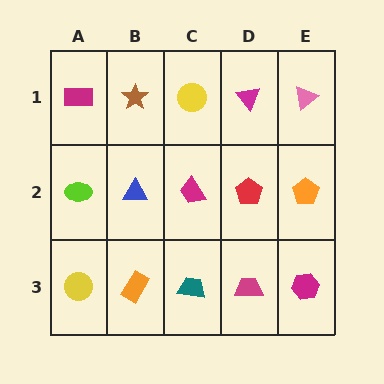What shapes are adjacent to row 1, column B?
A blue triangle (row 2, column B), a magenta rectangle (row 1, column A), a yellow circle (row 1, column C).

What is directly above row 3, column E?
An orange pentagon.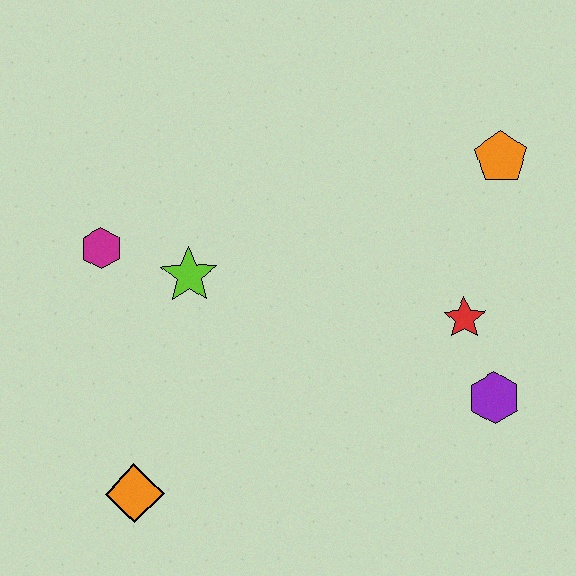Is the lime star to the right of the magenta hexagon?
Yes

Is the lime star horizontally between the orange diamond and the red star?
Yes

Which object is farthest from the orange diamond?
The orange pentagon is farthest from the orange diamond.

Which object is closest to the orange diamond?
The lime star is closest to the orange diamond.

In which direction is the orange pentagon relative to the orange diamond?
The orange pentagon is to the right of the orange diamond.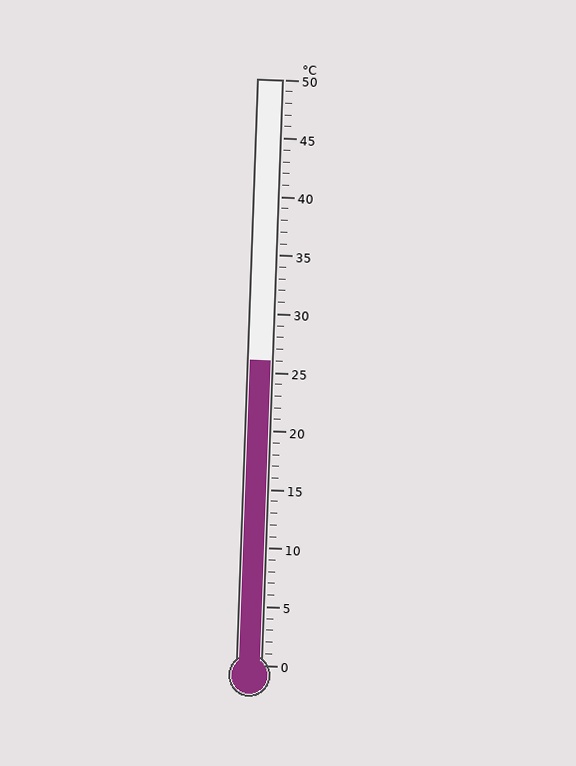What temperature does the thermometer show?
The thermometer shows approximately 26°C.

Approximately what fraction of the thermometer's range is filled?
The thermometer is filled to approximately 50% of its range.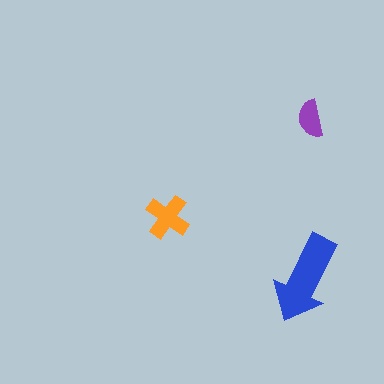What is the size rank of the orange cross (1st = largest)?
2nd.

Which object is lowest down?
The blue arrow is bottommost.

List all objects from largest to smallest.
The blue arrow, the orange cross, the purple semicircle.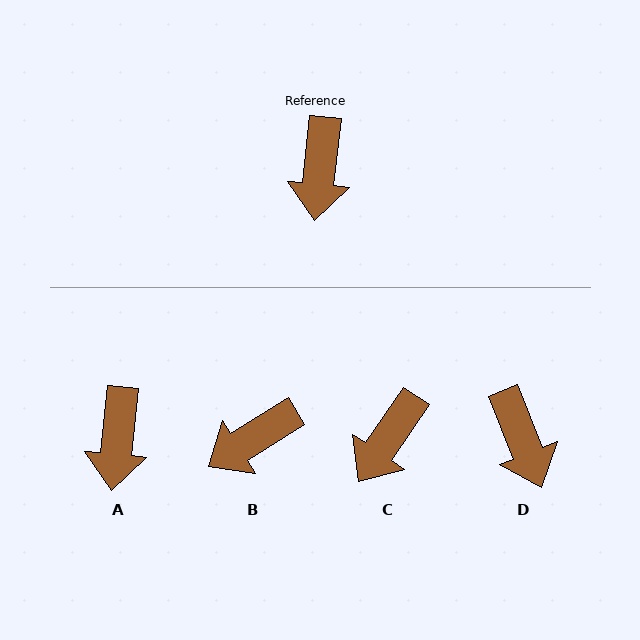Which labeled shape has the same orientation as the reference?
A.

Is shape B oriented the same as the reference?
No, it is off by about 52 degrees.